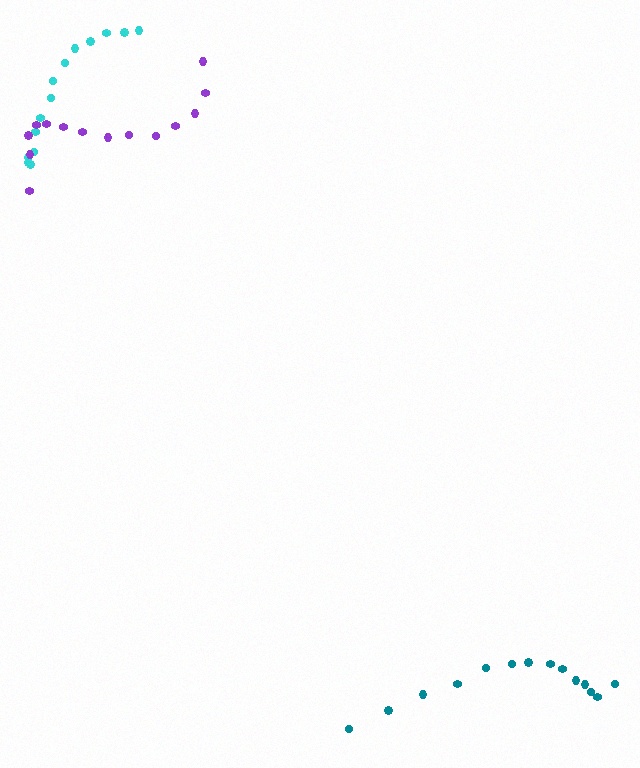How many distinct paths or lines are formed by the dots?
There are 3 distinct paths.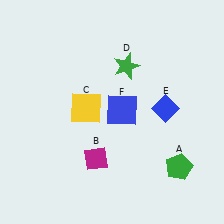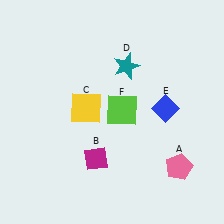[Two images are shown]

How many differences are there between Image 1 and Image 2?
There are 3 differences between the two images.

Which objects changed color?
A changed from green to pink. D changed from green to teal. F changed from blue to lime.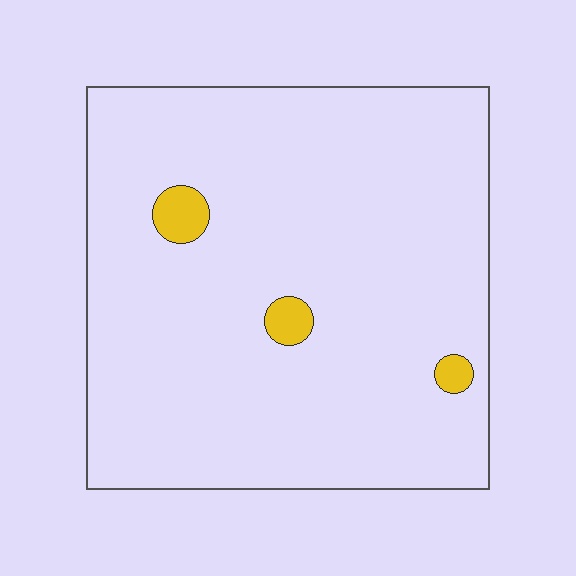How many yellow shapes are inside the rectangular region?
3.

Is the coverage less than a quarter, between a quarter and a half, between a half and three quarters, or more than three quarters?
Less than a quarter.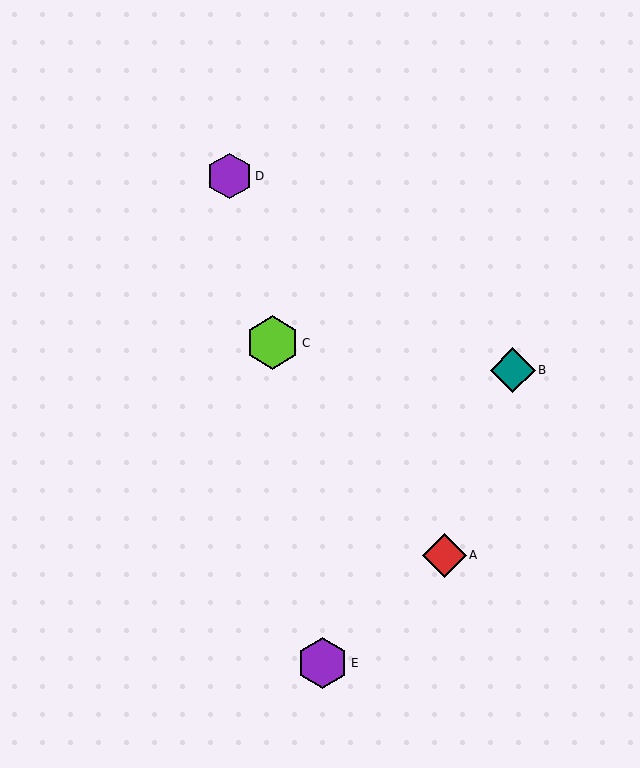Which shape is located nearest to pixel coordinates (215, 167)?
The purple hexagon (labeled D) at (229, 176) is nearest to that location.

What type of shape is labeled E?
Shape E is a purple hexagon.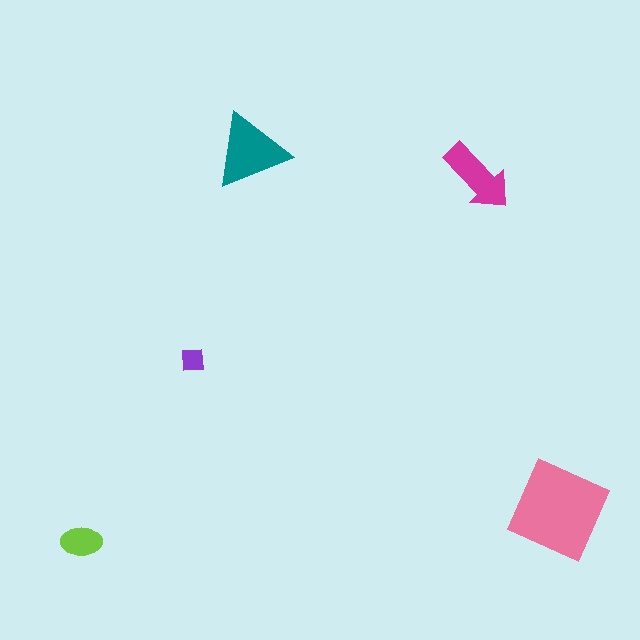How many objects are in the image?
There are 5 objects in the image.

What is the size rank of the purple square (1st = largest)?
5th.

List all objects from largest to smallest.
The pink square, the teal triangle, the magenta arrow, the lime ellipse, the purple square.